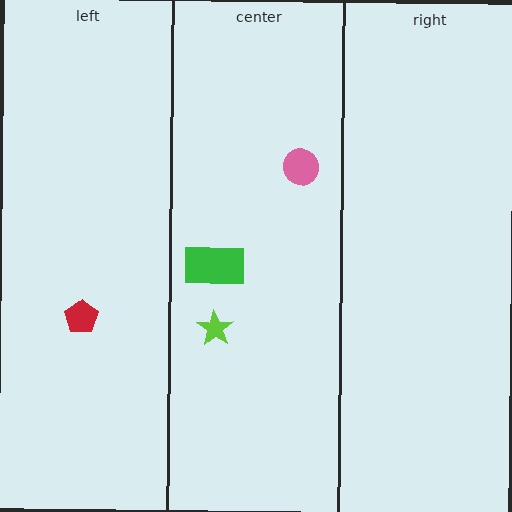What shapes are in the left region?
The red pentagon.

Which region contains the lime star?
The center region.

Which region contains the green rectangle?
The center region.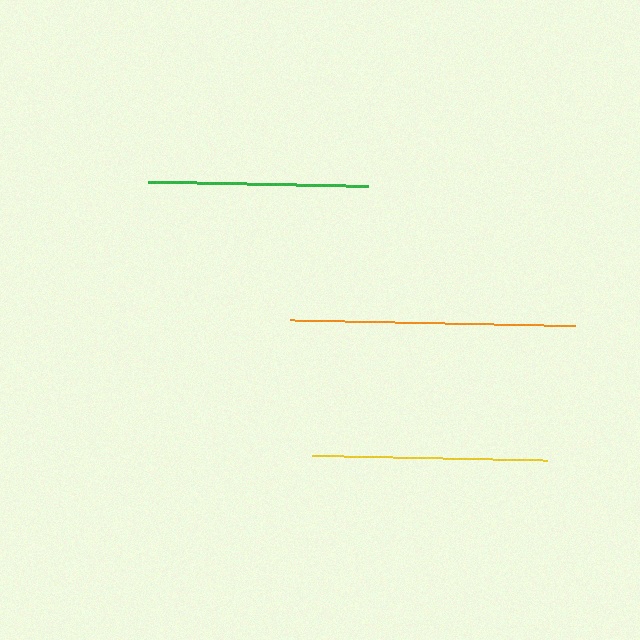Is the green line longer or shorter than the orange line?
The orange line is longer than the green line.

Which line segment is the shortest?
The green line is the shortest at approximately 221 pixels.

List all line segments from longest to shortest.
From longest to shortest: orange, yellow, green.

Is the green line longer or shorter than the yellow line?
The yellow line is longer than the green line.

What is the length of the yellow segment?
The yellow segment is approximately 235 pixels long.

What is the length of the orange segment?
The orange segment is approximately 285 pixels long.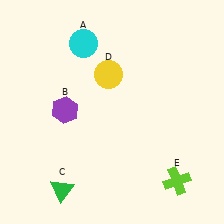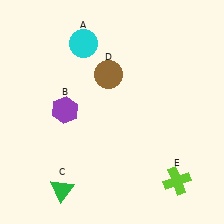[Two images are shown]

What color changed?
The circle (D) changed from yellow in Image 1 to brown in Image 2.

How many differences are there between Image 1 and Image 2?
There is 1 difference between the two images.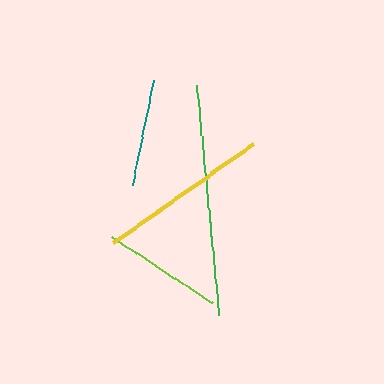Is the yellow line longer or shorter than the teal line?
The yellow line is longer than the teal line.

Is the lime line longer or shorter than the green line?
The green line is longer than the lime line.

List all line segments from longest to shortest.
From longest to shortest: green, yellow, lime, teal.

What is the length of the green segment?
The green segment is approximately 231 pixels long.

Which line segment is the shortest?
The teal line is the shortest at approximately 107 pixels.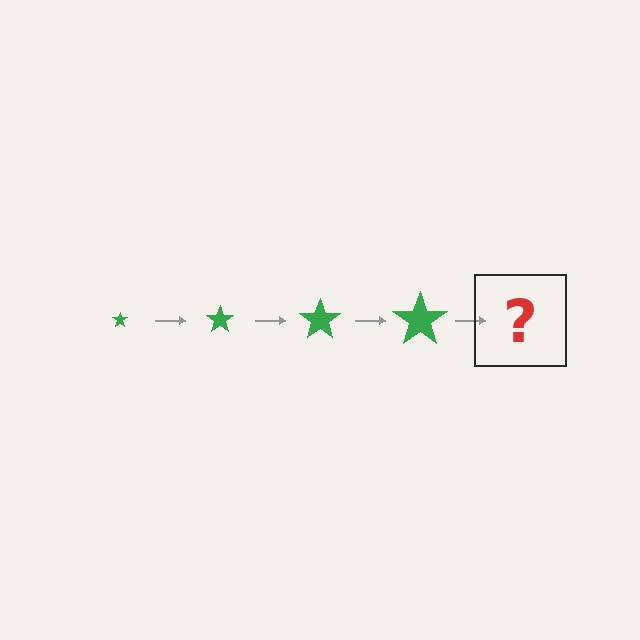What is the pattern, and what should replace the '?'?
The pattern is that the star gets progressively larger each step. The '?' should be a green star, larger than the previous one.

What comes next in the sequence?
The next element should be a green star, larger than the previous one.